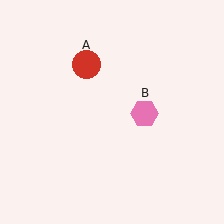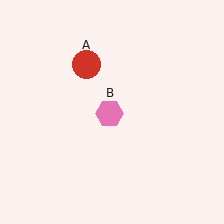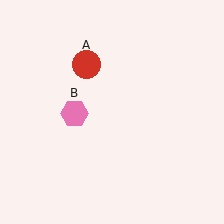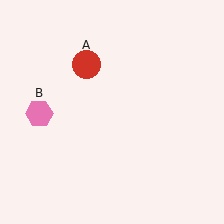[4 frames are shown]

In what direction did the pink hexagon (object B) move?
The pink hexagon (object B) moved left.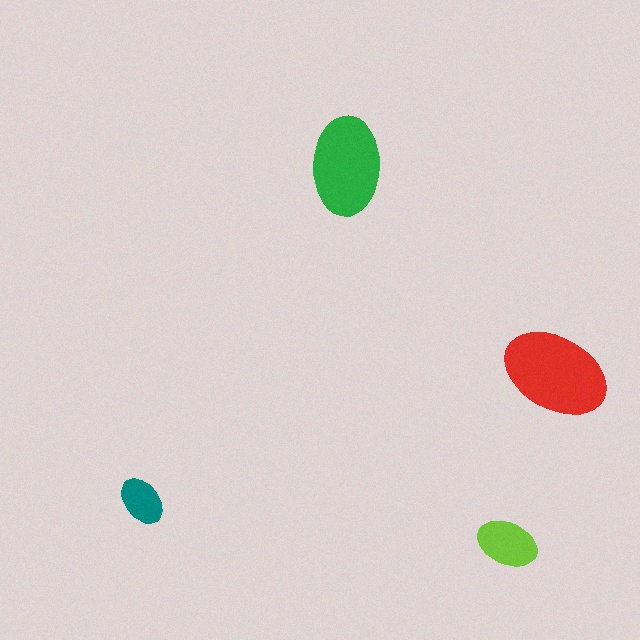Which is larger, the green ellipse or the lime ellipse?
The green one.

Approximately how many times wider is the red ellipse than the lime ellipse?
About 1.5 times wider.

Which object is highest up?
The green ellipse is topmost.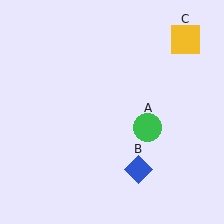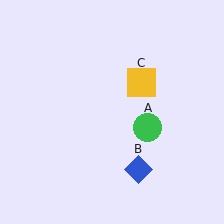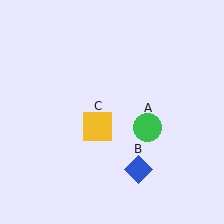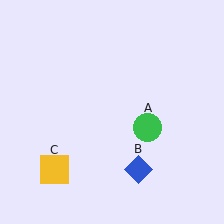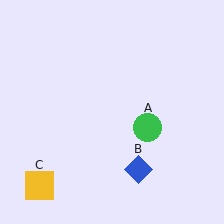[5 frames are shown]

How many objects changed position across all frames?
1 object changed position: yellow square (object C).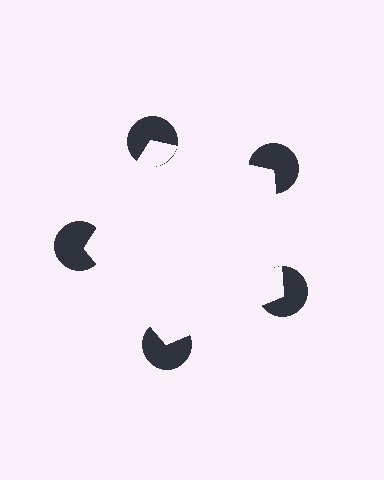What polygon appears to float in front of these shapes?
An illusory pentagon — its edges are inferred from the aligned wedge cuts in the pac-man discs, not physically drawn.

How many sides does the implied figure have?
5 sides.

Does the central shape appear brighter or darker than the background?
It typically appears slightly brighter than the background, even though no actual brightness change is drawn.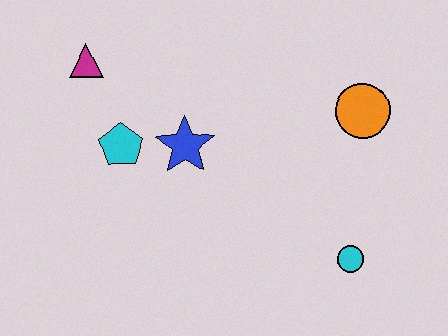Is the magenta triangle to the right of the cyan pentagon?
No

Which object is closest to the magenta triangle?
The cyan pentagon is closest to the magenta triangle.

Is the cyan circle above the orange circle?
No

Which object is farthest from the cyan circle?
The magenta triangle is farthest from the cyan circle.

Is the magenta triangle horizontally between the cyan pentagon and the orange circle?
No